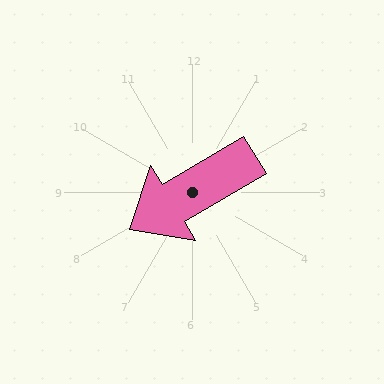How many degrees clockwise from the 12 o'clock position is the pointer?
Approximately 239 degrees.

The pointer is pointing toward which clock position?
Roughly 8 o'clock.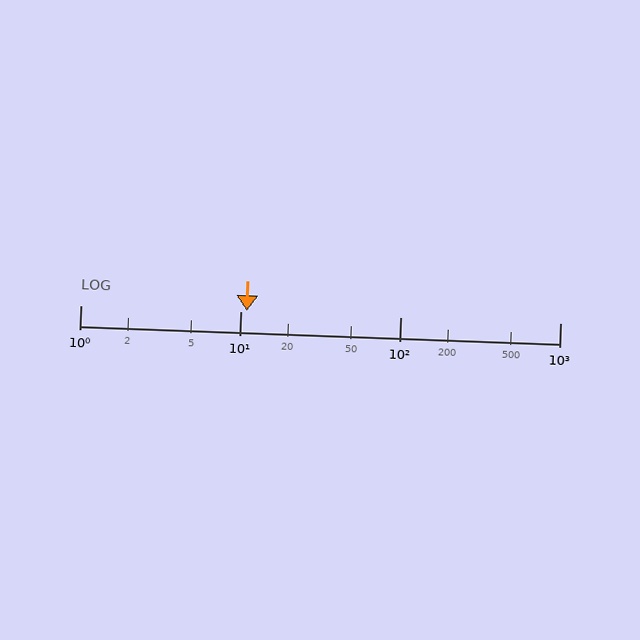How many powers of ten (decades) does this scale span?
The scale spans 3 decades, from 1 to 1000.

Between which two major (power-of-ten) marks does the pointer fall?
The pointer is between 10 and 100.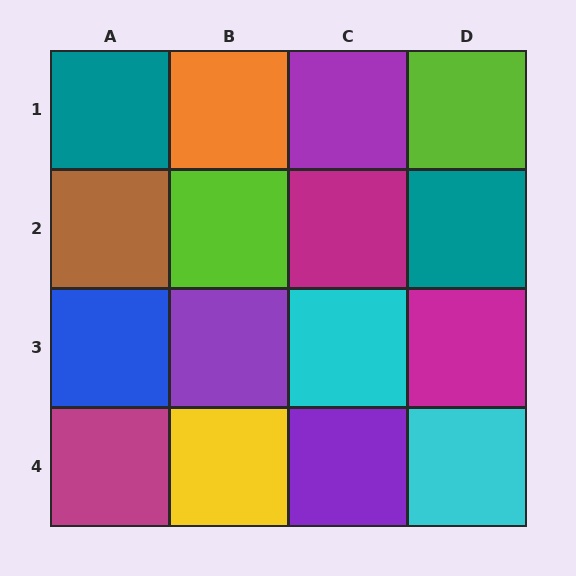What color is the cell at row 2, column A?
Brown.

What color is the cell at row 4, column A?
Magenta.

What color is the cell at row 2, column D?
Teal.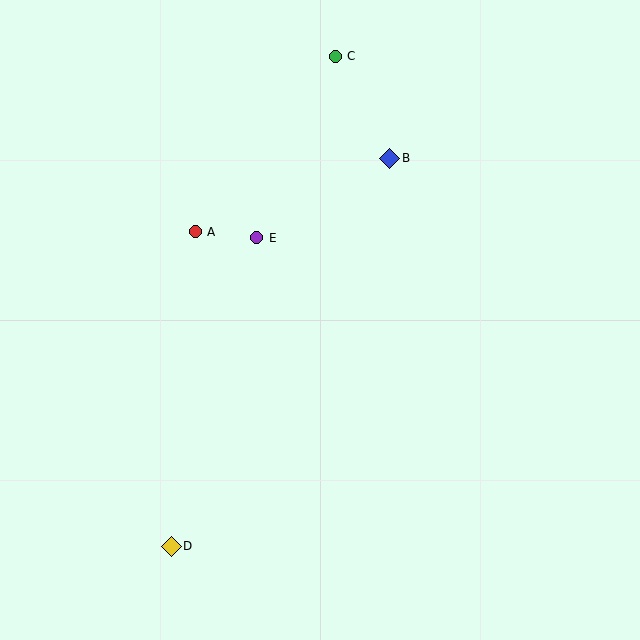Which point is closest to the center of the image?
Point E at (257, 238) is closest to the center.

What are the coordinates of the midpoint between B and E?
The midpoint between B and E is at (323, 198).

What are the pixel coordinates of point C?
Point C is at (335, 56).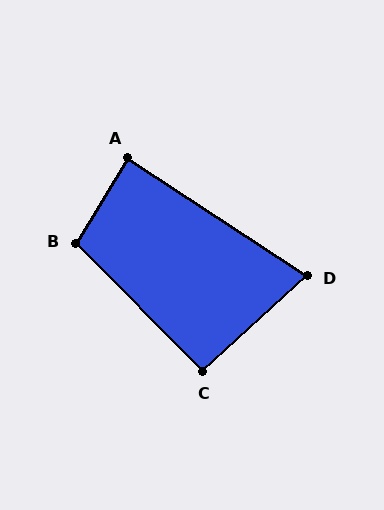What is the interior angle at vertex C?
Approximately 92 degrees (approximately right).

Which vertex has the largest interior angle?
B, at approximately 104 degrees.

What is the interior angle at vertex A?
Approximately 88 degrees (approximately right).